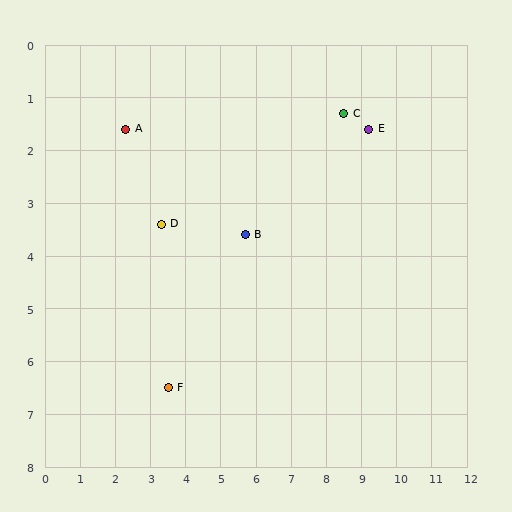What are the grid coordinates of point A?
Point A is at approximately (2.3, 1.6).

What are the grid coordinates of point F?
Point F is at approximately (3.5, 6.5).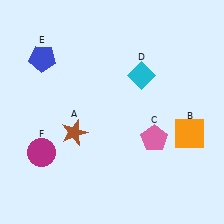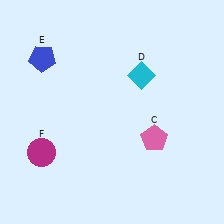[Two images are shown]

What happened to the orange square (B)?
The orange square (B) was removed in Image 2. It was in the bottom-right area of Image 1.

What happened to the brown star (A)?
The brown star (A) was removed in Image 2. It was in the bottom-left area of Image 1.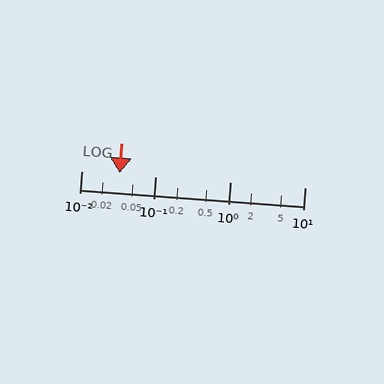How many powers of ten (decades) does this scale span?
The scale spans 3 decades, from 0.01 to 10.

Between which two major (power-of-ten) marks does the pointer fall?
The pointer is between 0.01 and 0.1.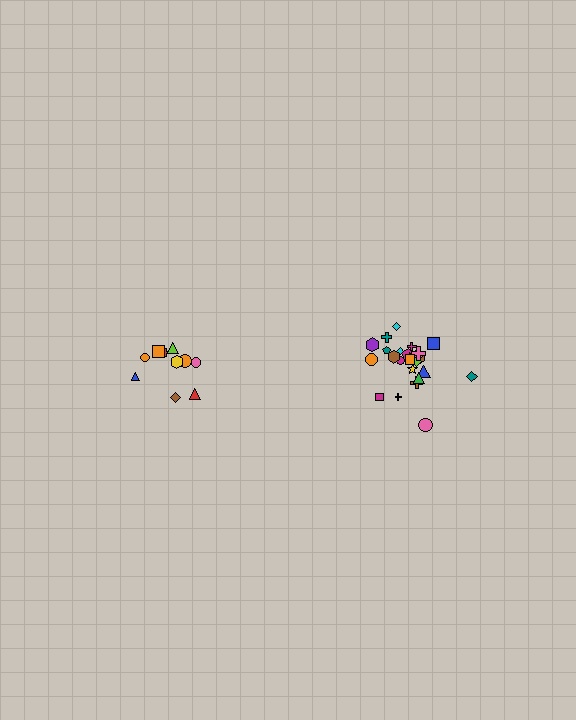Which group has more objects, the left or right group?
The right group.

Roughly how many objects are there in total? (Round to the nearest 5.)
Roughly 35 objects in total.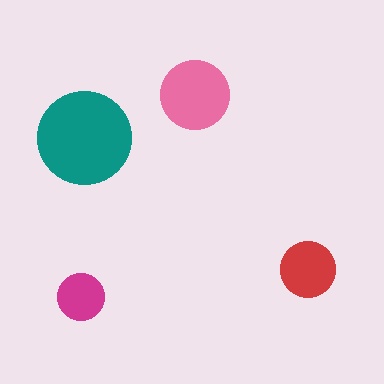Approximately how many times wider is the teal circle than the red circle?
About 1.5 times wider.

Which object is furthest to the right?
The red circle is rightmost.